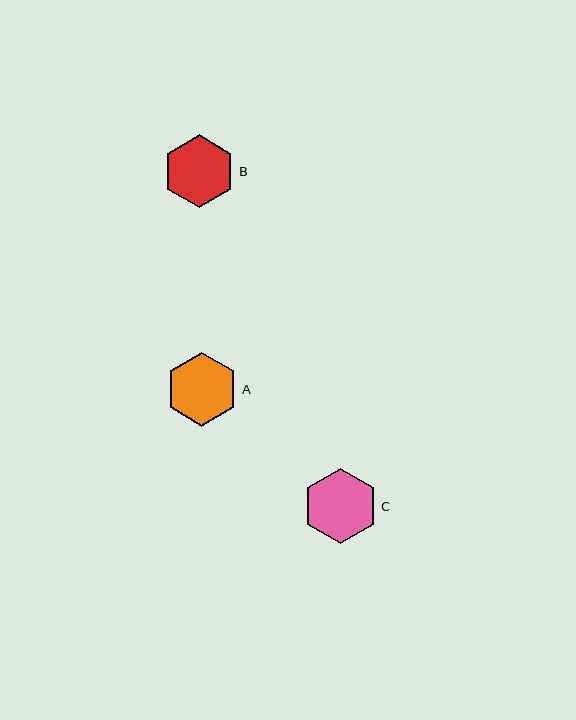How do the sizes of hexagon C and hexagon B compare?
Hexagon C and hexagon B are approximately the same size.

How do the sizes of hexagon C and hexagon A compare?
Hexagon C and hexagon A are approximately the same size.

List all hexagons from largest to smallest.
From largest to smallest: C, A, B.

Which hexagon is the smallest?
Hexagon B is the smallest with a size of approximately 73 pixels.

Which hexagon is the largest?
Hexagon C is the largest with a size of approximately 75 pixels.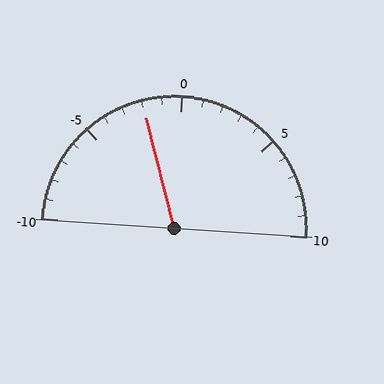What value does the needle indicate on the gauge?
The needle indicates approximately -2.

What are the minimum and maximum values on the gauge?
The gauge ranges from -10 to 10.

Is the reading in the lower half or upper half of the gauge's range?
The reading is in the lower half of the range (-10 to 10).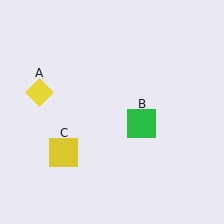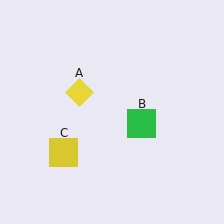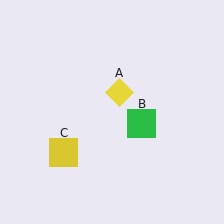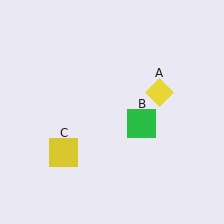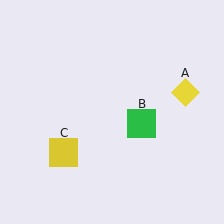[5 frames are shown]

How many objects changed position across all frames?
1 object changed position: yellow diamond (object A).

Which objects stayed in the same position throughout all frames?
Green square (object B) and yellow square (object C) remained stationary.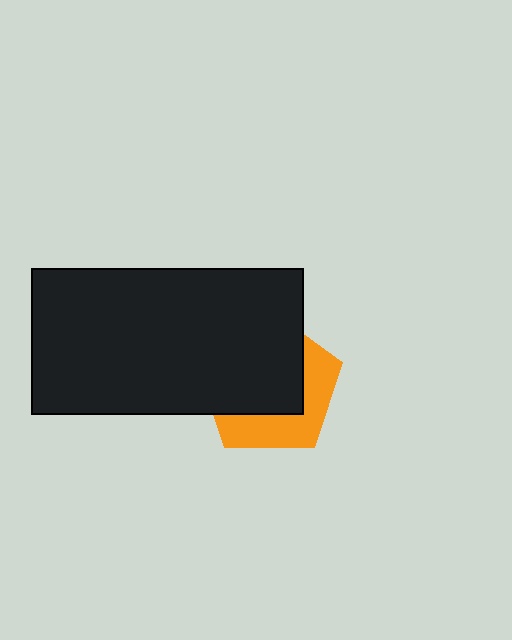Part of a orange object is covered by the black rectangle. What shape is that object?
It is a pentagon.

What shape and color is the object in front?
The object in front is a black rectangle.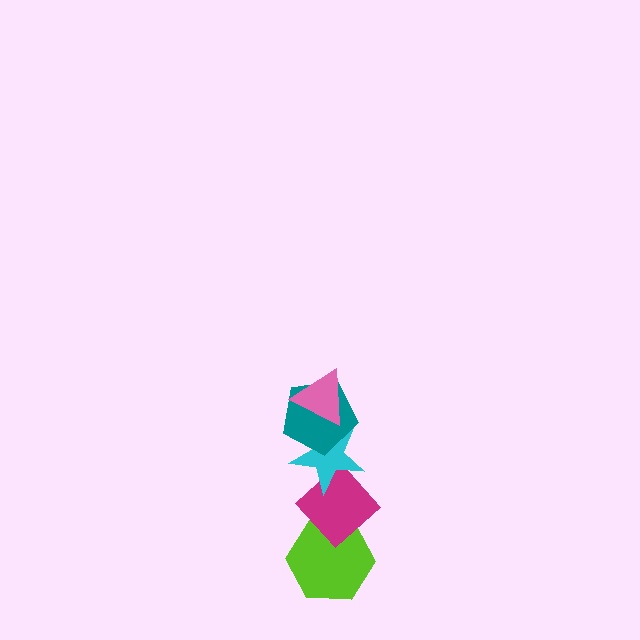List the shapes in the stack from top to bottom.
From top to bottom: the pink triangle, the teal pentagon, the cyan star, the magenta diamond, the lime hexagon.